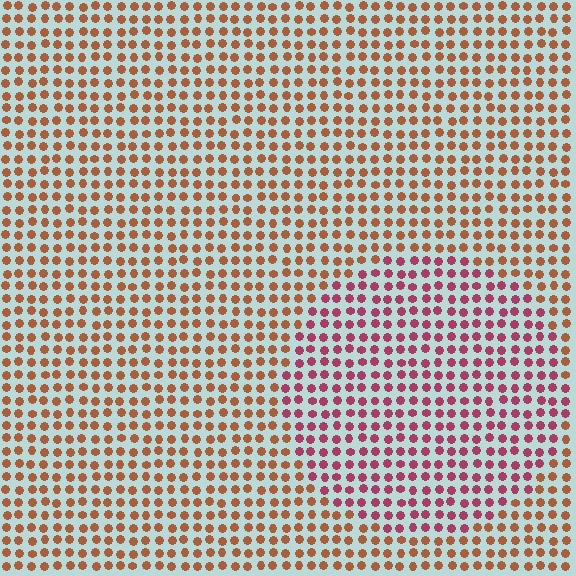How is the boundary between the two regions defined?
The boundary is defined purely by a slight shift in hue (about 41 degrees). Spacing, size, and orientation are identical on both sides.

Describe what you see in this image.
The image is filled with small brown elements in a uniform arrangement. A circle-shaped region is visible where the elements are tinted to a slightly different hue, forming a subtle color boundary.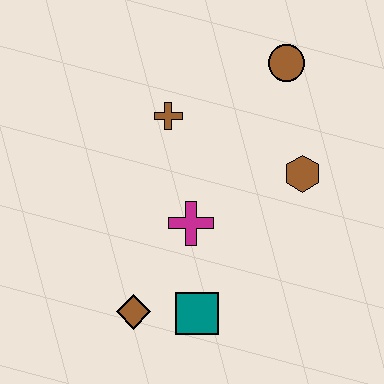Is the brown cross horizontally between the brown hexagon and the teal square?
No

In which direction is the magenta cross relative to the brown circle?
The magenta cross is below the brown circle.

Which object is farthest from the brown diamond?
The brown circle is farthest from the brown diamond.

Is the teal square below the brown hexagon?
Yes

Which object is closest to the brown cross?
The magenta cross is closest to the brown cross.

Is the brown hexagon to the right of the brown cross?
Yes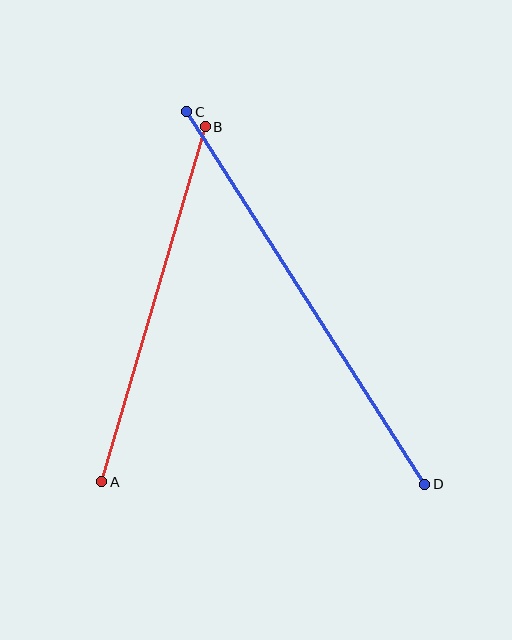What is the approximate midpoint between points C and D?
The midpoint is at approximately (306, 298) pixels.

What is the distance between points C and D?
The distance is approximately 442 pixels.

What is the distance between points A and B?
The distance is approximately 370 pixels.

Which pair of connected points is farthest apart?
Points C and D are farthest apart.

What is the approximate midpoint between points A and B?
The midpoint is at approximately (154, 304) pixels.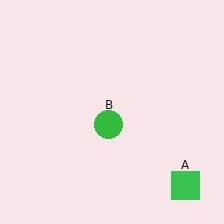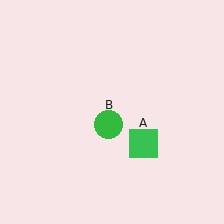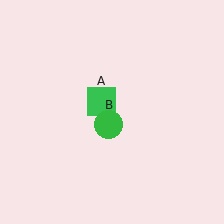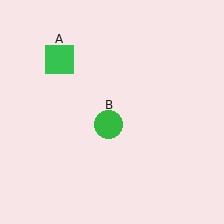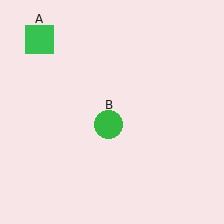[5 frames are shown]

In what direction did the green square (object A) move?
The green square (object A) moved up and to the left.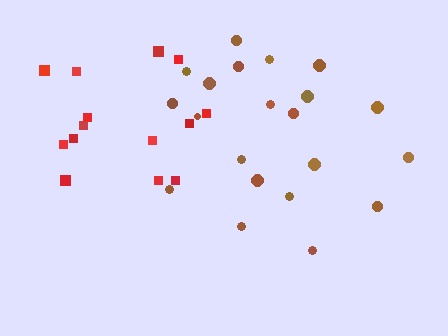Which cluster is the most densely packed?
Brown.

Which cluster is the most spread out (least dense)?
Red.